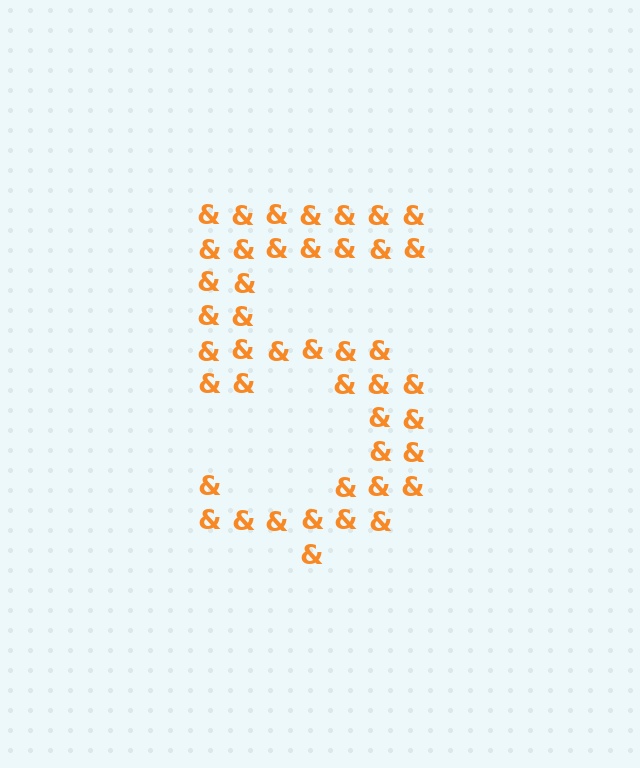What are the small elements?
The small elements are ampersands.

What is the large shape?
The large shape is the digit 5.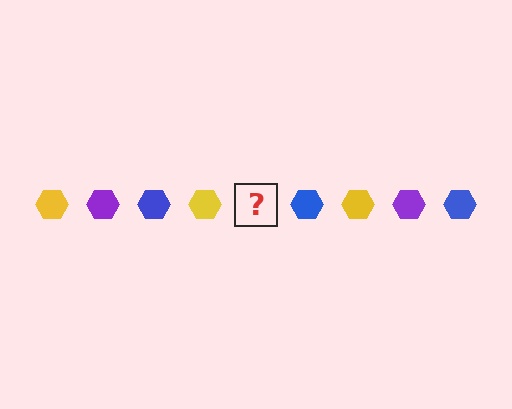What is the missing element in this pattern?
The missing element is a purple hexagon.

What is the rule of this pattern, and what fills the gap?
The rule is that the pattern cycles through yellow, purple, blue hexagons. The gap should be filled with a purple hexagon.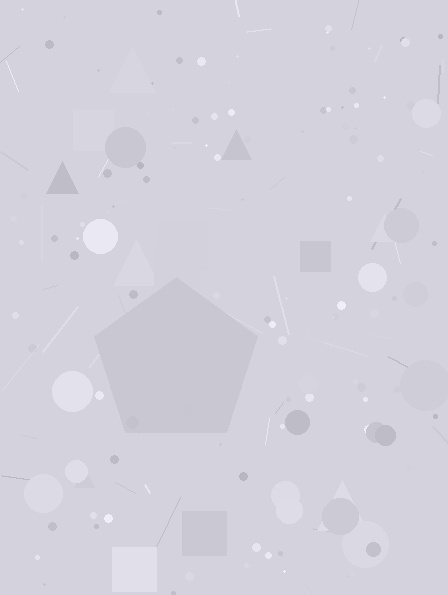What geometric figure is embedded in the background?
A pentagon is embedded in the background.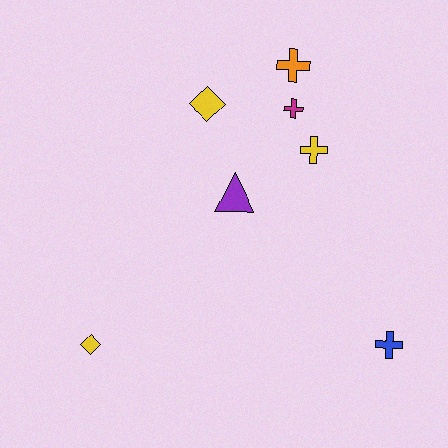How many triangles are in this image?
There is 1 triangle.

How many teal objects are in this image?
There are no teal objects.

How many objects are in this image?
There are 7 objects.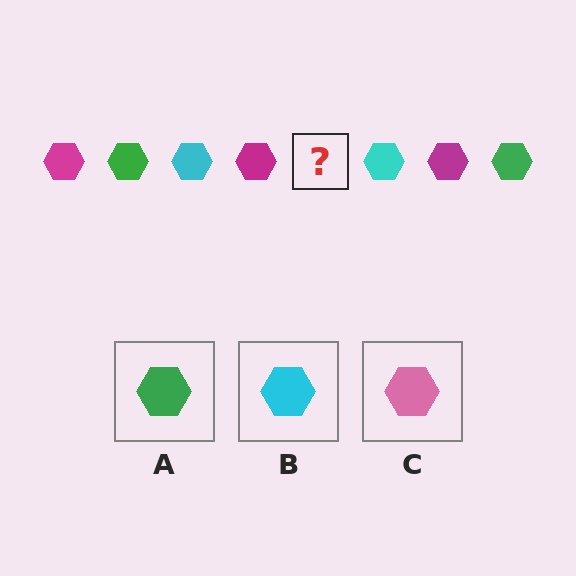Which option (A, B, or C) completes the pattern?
A.